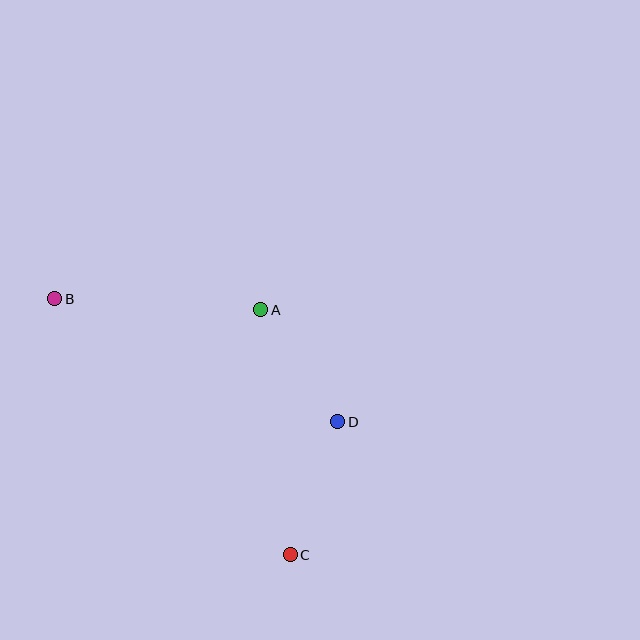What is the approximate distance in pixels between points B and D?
The distance between B and D is approximately 308 pixels.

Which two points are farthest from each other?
Points B and C are farthest from each other.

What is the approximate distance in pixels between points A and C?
The distance between A and C is approximately 247 pixels.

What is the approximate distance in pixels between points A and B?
The distance between A and B is approximately 206 pixels.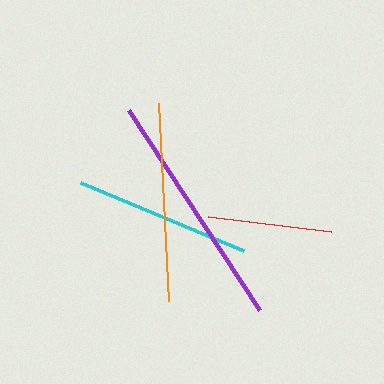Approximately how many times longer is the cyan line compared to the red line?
The cyan line is approximately 1.4 times the length of the red line.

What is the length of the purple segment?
The purple segment is approximately 240 pixels long.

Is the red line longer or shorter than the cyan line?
The cyan line is longer than the red line.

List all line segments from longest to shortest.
From longest to shortest: purple, orange, cyan, red.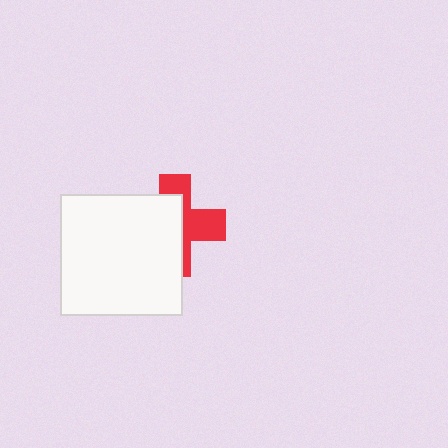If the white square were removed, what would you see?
You would see the complete red cross.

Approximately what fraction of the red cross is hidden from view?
Roughly 57% of the red cross is hidden behind the white square.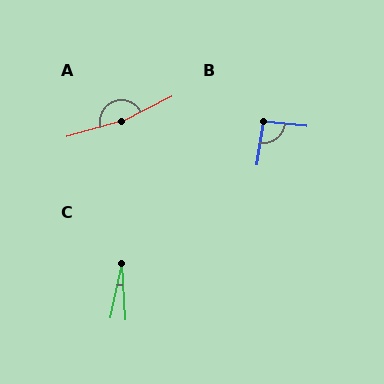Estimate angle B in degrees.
Approximately 92 degrees.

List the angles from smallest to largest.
C (16°), B (92°), A (170°).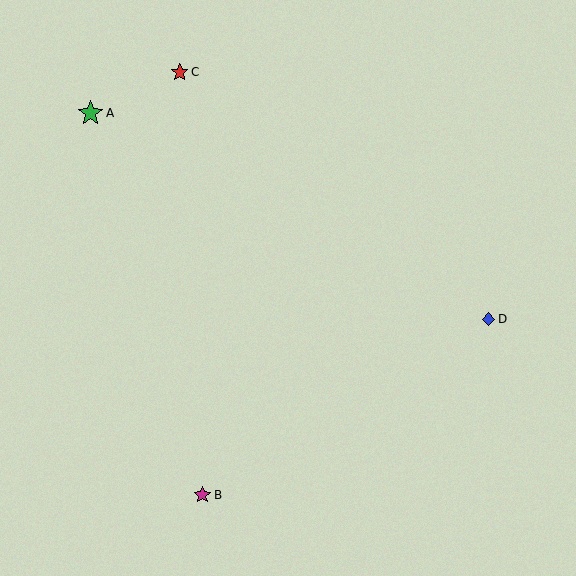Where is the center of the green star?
The center of the green star is at (91, 113).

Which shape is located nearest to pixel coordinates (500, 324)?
The blue diamond (labeled D) at (489, 319) is nearest to that location.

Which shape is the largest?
The green star (labeled A) is the largest.